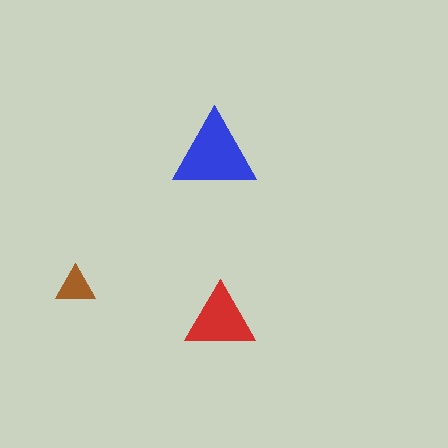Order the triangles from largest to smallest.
the blue one, the red one, the brown one.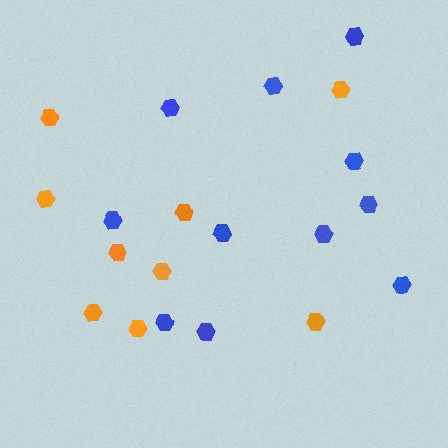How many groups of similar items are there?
There are 2 groups: one group of orange hexagons (9) and one group of blue hexagons (11).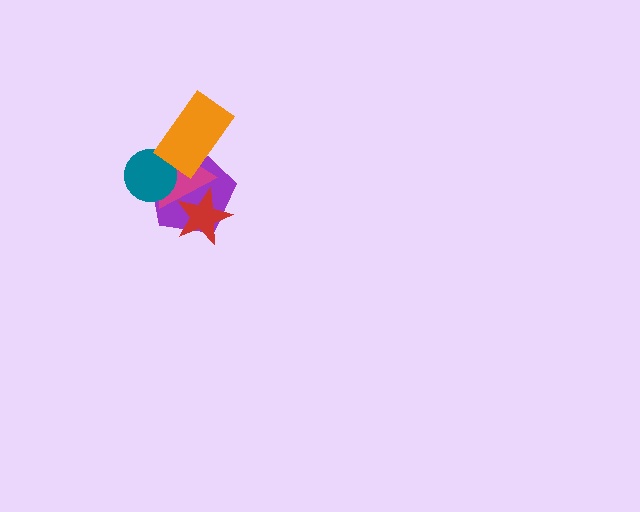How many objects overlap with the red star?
2 objects overlap with the red star.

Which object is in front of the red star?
The magenta triangle is in front of the red star.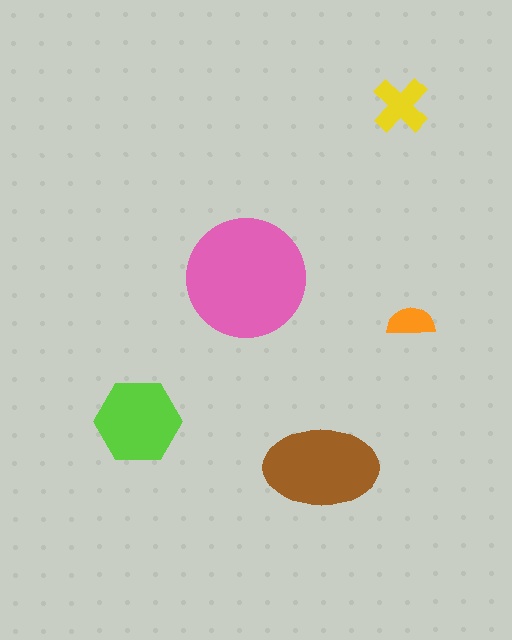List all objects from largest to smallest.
The pink circle, the brown ellipse, the lime hexagon, the yellow cross, the orange semicircle.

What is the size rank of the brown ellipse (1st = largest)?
2nd.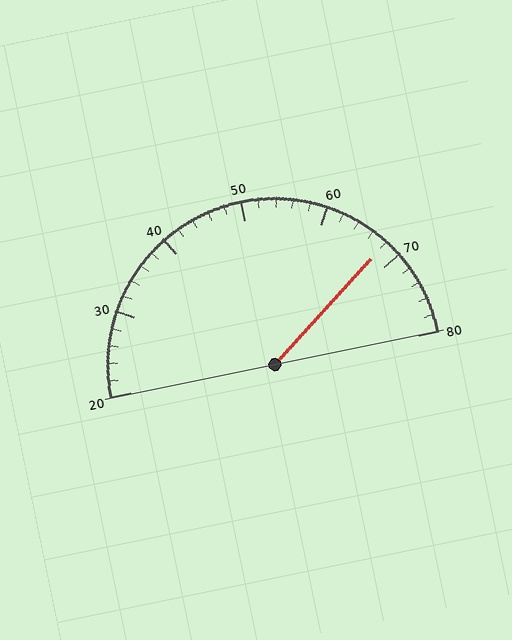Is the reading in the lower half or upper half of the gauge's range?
The reading is in the upper half of the range (20 to 80).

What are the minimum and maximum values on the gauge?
The gauge ranges from 20 to 80.